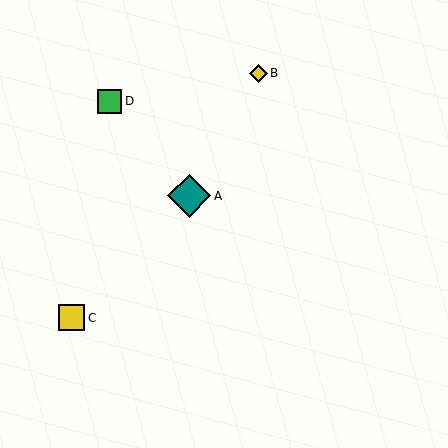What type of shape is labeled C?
Shape C is a yellow square.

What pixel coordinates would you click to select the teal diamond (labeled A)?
Click at (189, 196) to select the teal diamond A.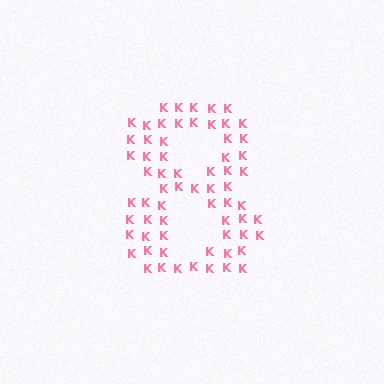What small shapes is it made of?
It is made of small letter K's.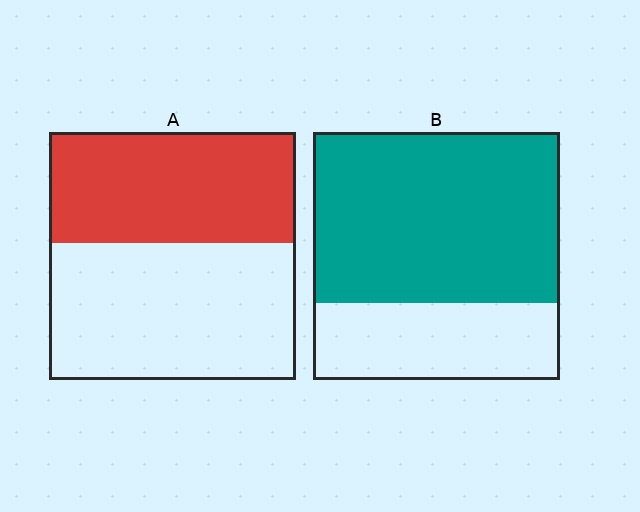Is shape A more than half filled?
No.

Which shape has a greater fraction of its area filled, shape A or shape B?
Shape B.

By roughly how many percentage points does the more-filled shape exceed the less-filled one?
By roughly 25 percentage points (B over A).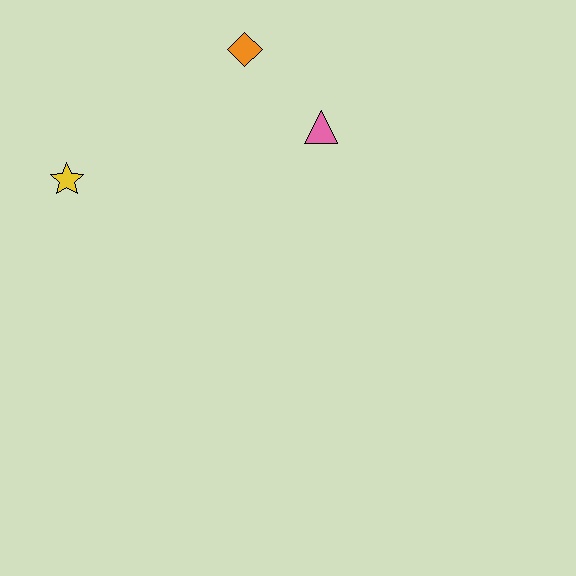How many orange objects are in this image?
There is 1 orange object.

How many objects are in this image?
There are 3 objects.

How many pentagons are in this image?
There are no pentagons.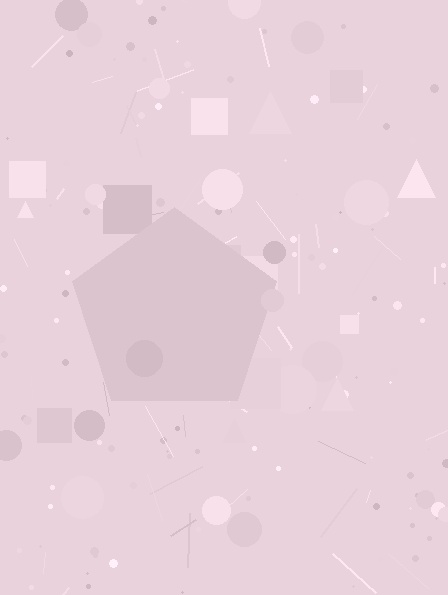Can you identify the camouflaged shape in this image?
The camouflaged shape is a pentagon.